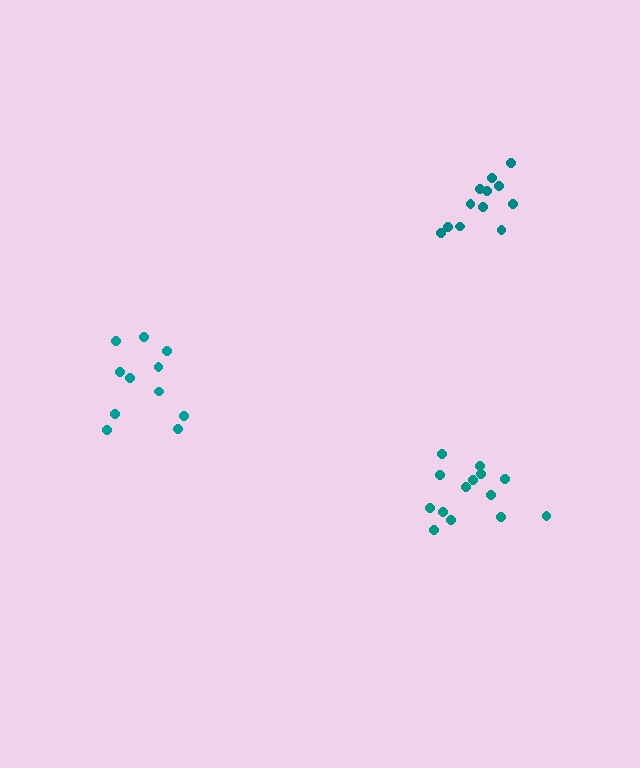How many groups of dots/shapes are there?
There are 3 groups.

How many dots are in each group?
Group 1: 12 dots, Group 2: 14 dots, Group 3: 11 dots (37 total).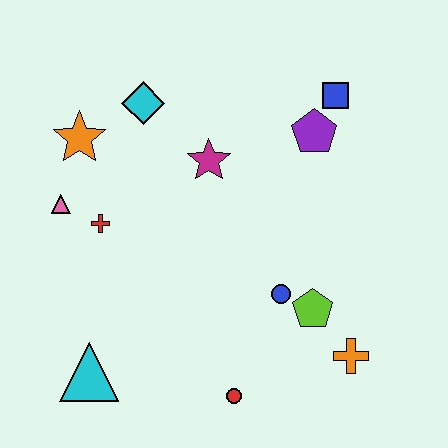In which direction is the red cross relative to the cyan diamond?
The red cross is below the cyan diamond.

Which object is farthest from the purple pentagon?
The cyan triangle is farthest from the purple pentagon.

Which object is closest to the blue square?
The purple pentagon is closest to the blue square.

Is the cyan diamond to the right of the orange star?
Yes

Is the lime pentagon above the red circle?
Yes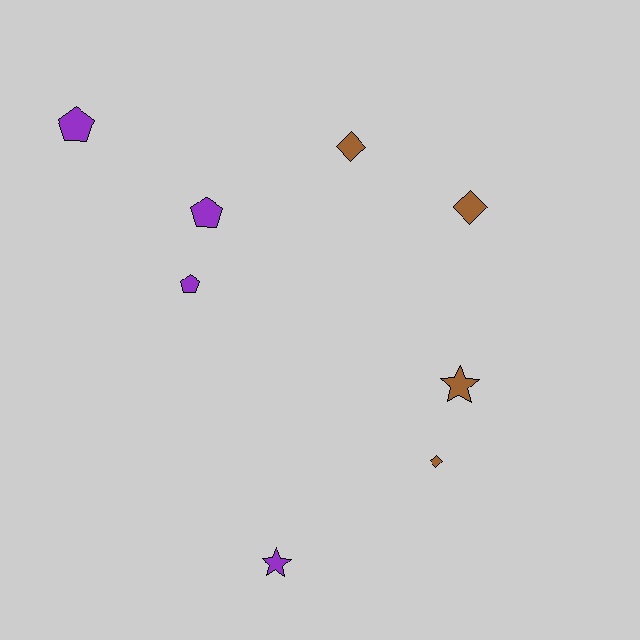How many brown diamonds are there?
There are 3 brown diamonds.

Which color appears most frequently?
Brown, with 4 objects.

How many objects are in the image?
There are 8 objects.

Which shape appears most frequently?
Diamond, with 3 objects.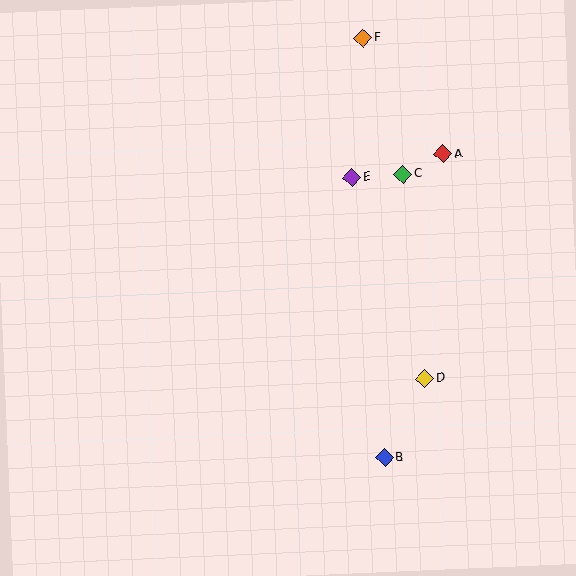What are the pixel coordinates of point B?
Point B is at (384, 458).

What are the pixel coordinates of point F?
Point F is at (363, 38).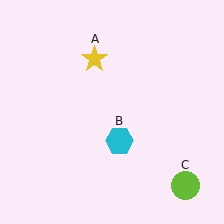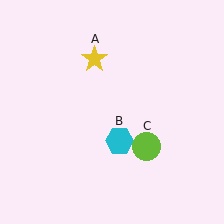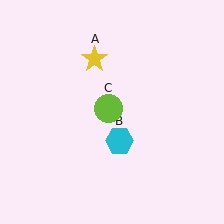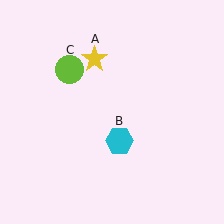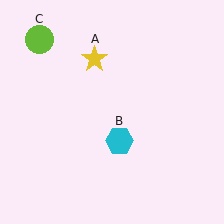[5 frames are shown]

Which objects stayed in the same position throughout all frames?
Yellow star (object A) and cyan hexagon (object B) remained stationary.